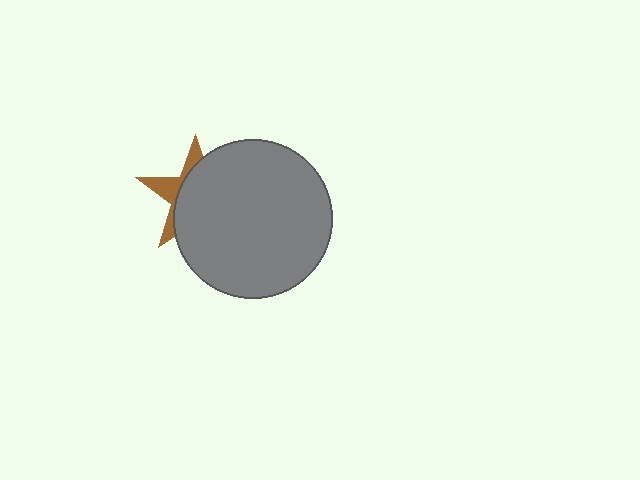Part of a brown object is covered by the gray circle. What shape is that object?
It is a star.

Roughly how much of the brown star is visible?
A small part of it is visible (roughly 30%).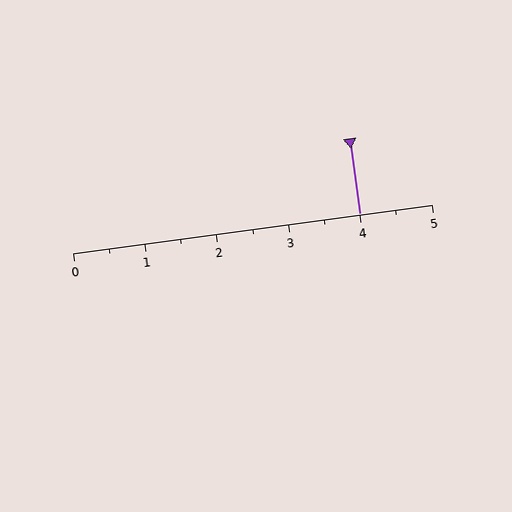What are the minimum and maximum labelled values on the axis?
The axis runs from 0 to 5.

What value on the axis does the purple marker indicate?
The marker indicates approximately 4.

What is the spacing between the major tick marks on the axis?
The major ticks are spaced 1 apart.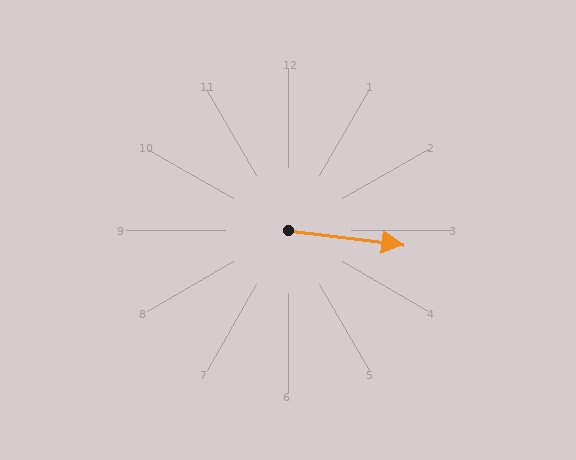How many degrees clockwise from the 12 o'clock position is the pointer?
Approximately 97 degrees.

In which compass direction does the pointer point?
East.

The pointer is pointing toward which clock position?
Roughly 3 o'clock.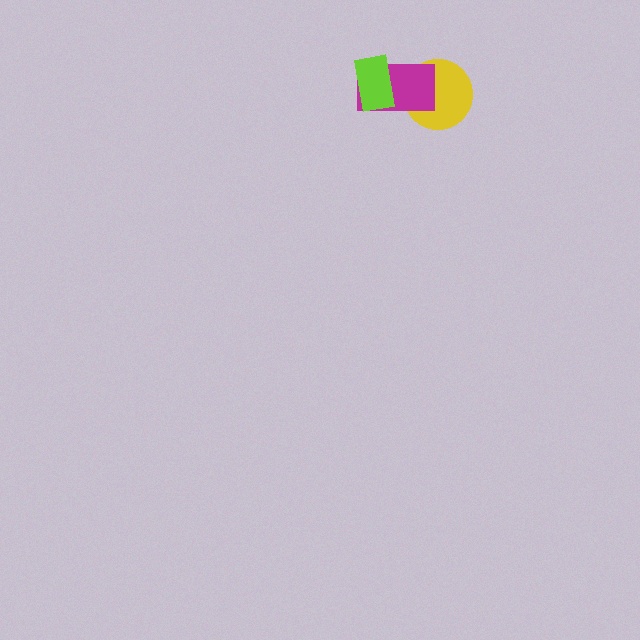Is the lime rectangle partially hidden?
No, no other shape covers it.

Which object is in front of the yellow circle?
The magenta rectangle is in front of the yellow circle.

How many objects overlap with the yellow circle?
1 object overlaps with the yellow circle.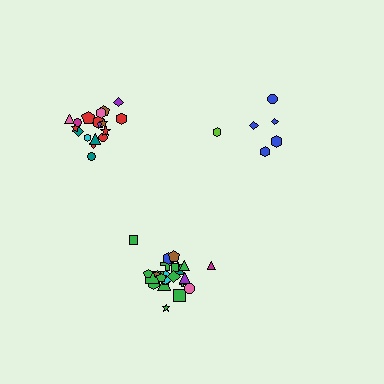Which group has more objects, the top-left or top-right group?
The top-left group.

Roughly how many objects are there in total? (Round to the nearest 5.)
Roughly 50 objects in total.